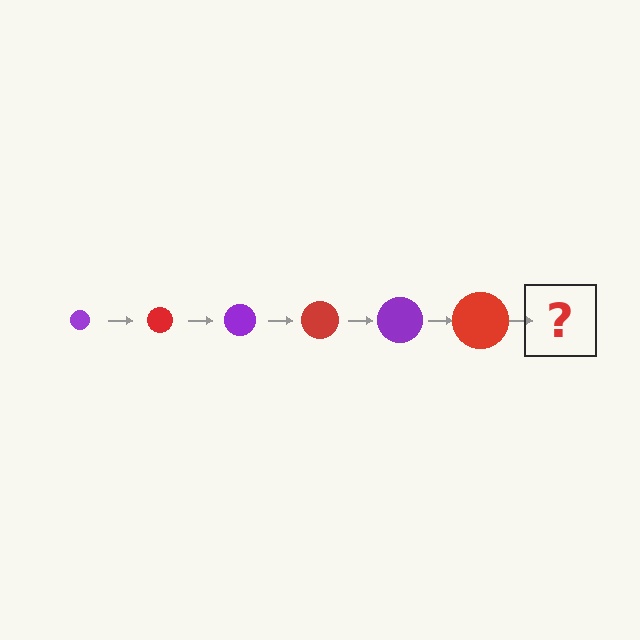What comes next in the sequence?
The next element should be a purple circle, larger than the previous one.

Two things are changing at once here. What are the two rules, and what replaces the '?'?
The two rules are that the circle grows larger each step and the color cycles through purple and red. The '?' should be a purple circle, larger than the previous one.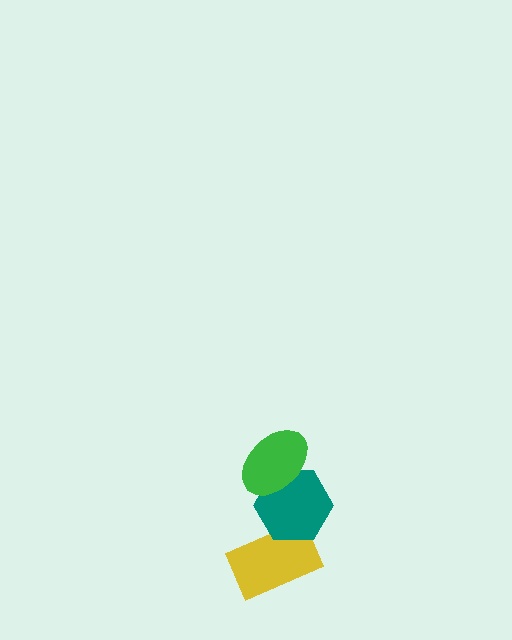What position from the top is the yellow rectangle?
The yellow rectangle is 3rd from the top.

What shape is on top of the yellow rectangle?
The teal hexagon is on top of the yellow rectangle.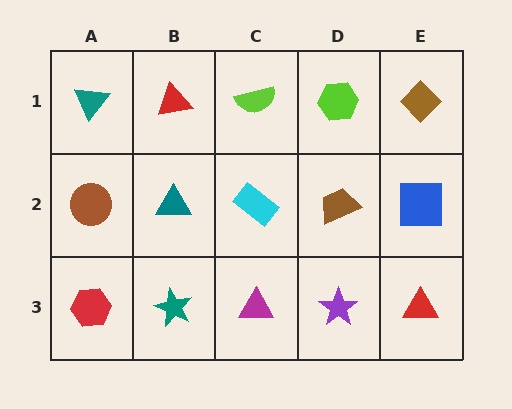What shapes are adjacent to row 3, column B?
A teal triangle (row 2, column B), a red hexagon (row 3, column A), a magenta triangle (row 3, column C).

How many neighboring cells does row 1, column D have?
3.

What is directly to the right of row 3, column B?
A magenta triangle.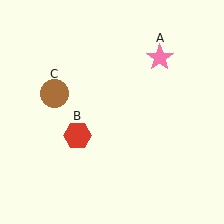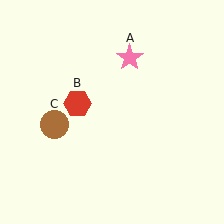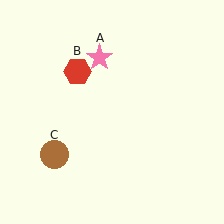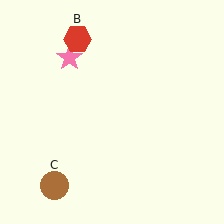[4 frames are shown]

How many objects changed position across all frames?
3 objects changed position: pink star (object A), red hexagon (object B), brown circle (object C).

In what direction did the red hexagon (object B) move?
The red hexagon (object B) moved up.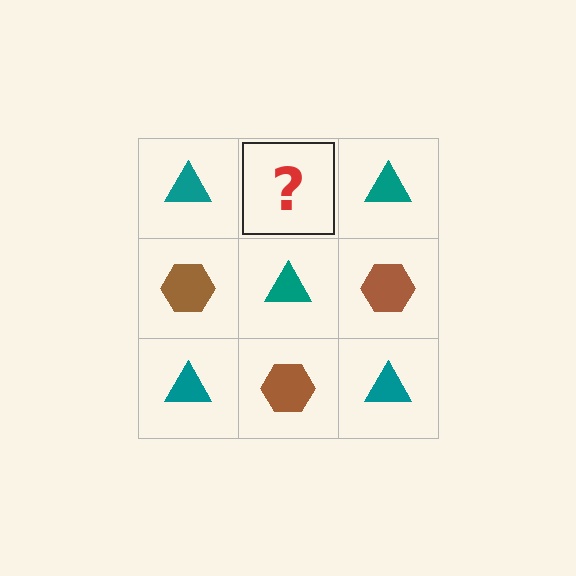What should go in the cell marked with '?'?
The missing cell should contain a brown hexagon.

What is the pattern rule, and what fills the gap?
The rule is that it alternates teal triangle and brown hexagon in a checkerboard pattern. The gap should be filled with a brown hexagon.